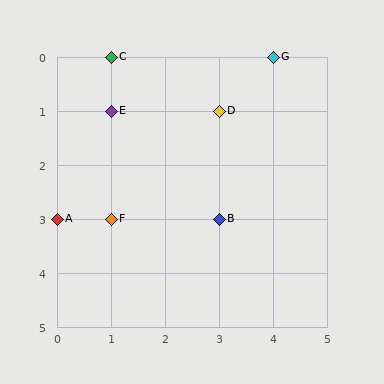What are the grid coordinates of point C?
Point C is at grid coordinates (1, 0).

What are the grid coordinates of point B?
Point B is at grid coordinates (3, 3).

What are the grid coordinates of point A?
Point A is at grid coordinates (0, 3).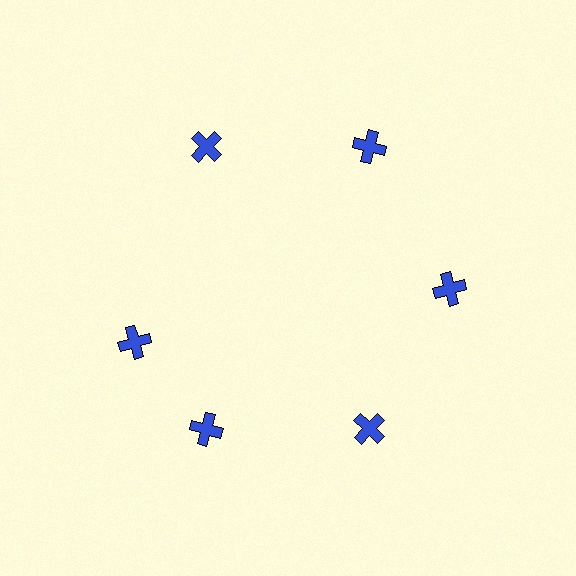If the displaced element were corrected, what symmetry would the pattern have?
It would have 6-fold rotational symmetry — the pattern would map onto itself every 60 degrees.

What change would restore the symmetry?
The symmetry would be restored by rotating it back into even spacing with its neighbors so that all 6 crosses sit at equal angles and equal distance from the center.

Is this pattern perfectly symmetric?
No. The 6 blue crosses are arranged in a ring, but one element near the 9 o'clock position is rotated out of alignment along the ring, breaking the 6-fold rotational symmetry.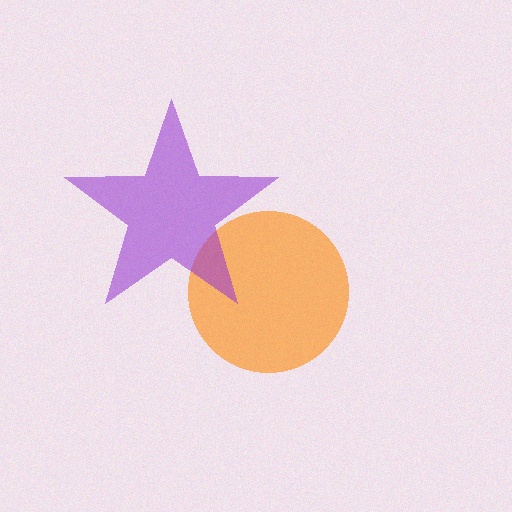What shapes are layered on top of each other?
The layered shapes are: an orange circle, a purple star.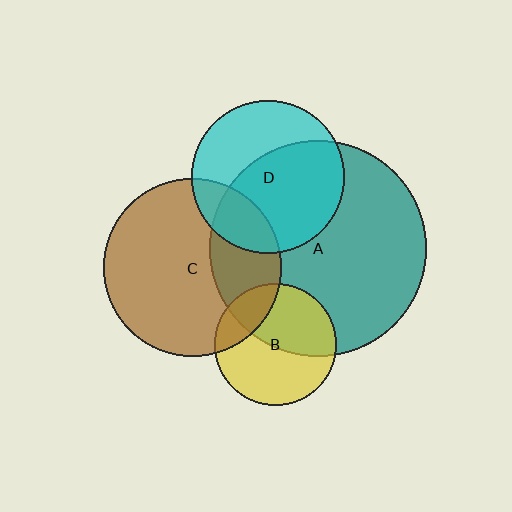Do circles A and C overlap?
Yes.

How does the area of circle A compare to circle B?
Approximately 3.2 times.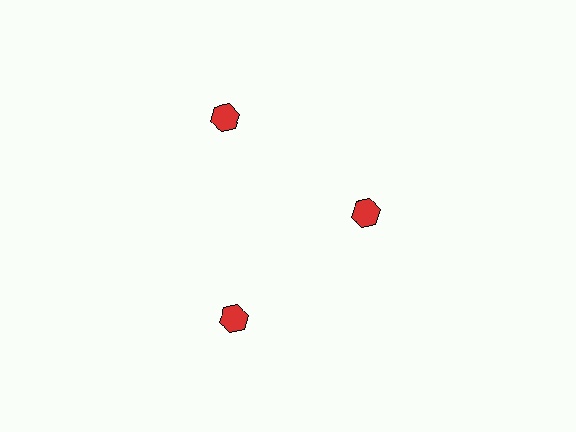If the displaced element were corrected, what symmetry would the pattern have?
It would have 3-fold rotational symmetry — the pattern would map onto itself every 120 degrees.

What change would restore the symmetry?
The symmetry would be restored by moving it outward, back onto the ring so that all 3 hexagons sit at equal angles and equal distance from the center.